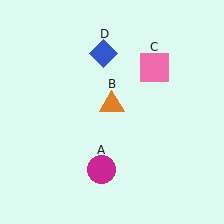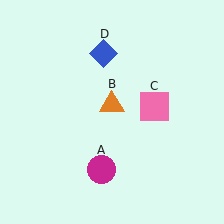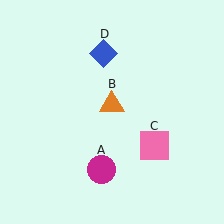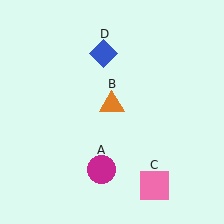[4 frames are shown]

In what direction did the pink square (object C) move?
The pink square (object C) moved down.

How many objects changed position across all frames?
1 object changed position: pink square (object C).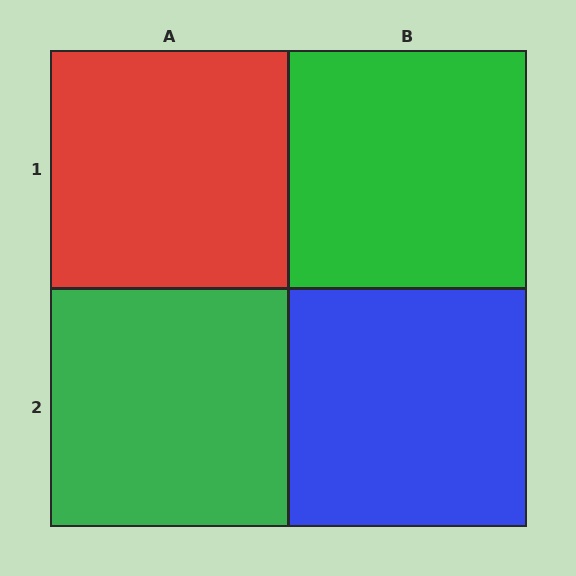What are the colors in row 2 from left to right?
Green, blue.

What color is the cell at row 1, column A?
Red.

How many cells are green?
2 cells are green.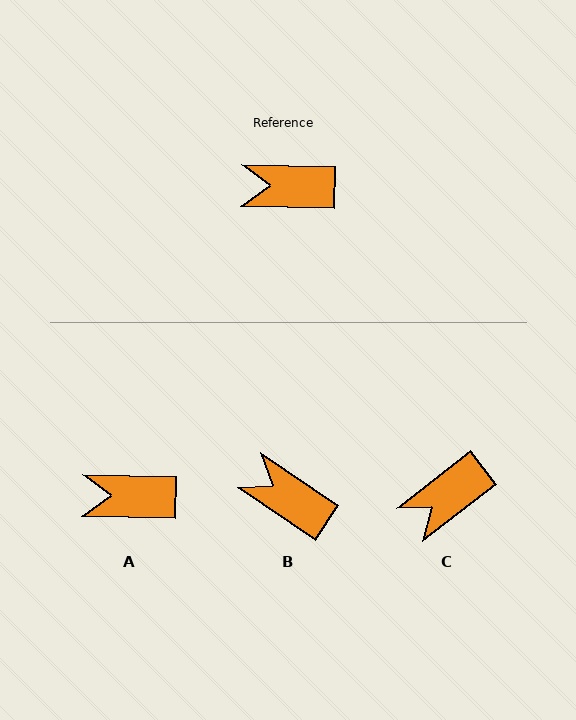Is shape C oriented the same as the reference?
No, it is off by about 39 degrees.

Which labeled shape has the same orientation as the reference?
A.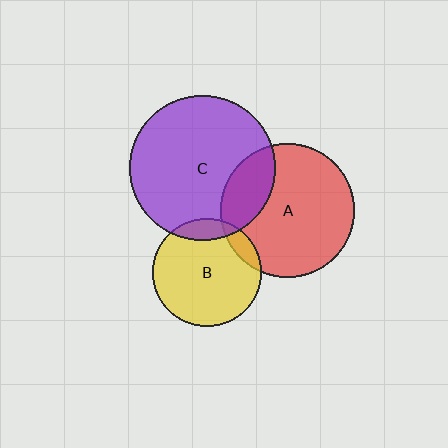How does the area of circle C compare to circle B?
Approximately 1.8 times.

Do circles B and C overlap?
Yes.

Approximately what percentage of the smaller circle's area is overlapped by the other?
Approximately 10%.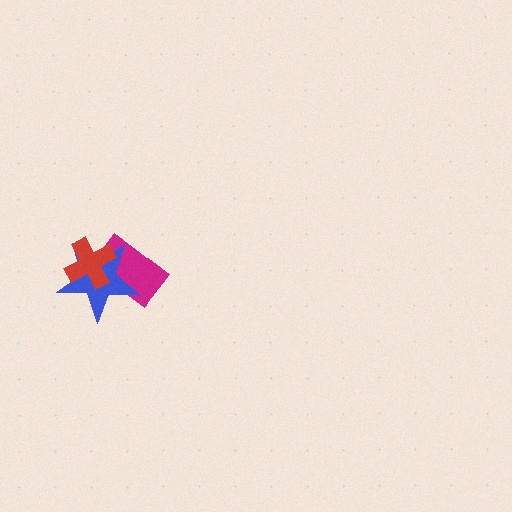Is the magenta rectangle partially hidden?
Yes, it is partially covered by another shape.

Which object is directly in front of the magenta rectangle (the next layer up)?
The blue star is directly in front of the magenta rectangle.